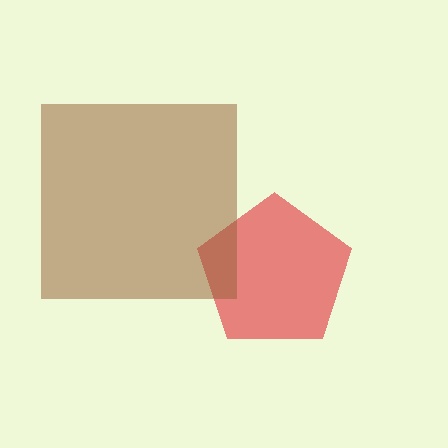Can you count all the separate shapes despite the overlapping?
Yes, there are 2 separate shapes.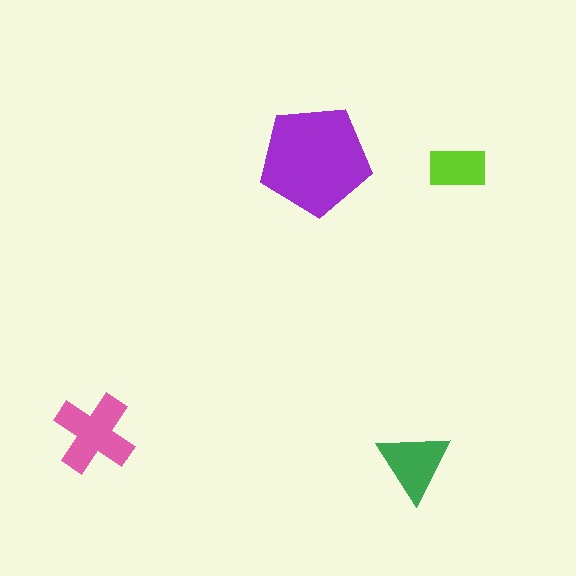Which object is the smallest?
The lime rectangle.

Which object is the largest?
The purple pentagon.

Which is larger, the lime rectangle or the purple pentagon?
The purple pentagon.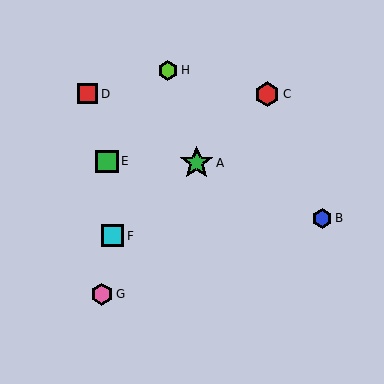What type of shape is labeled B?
Shape B is a blue hexagon.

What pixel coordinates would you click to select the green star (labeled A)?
Click at (197, 163) to select the green star A.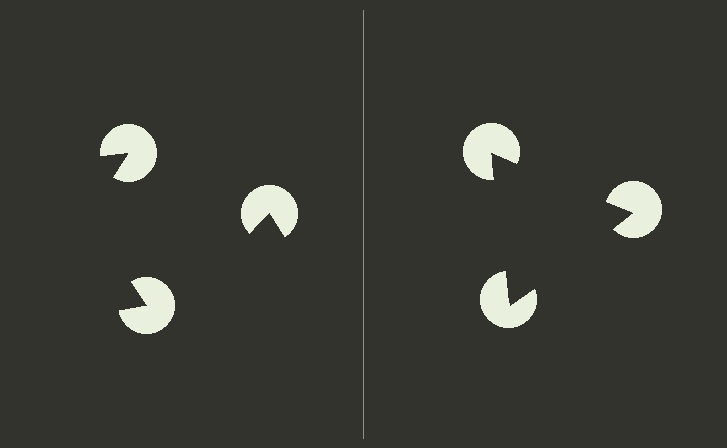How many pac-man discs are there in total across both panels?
6 — 3 on each side.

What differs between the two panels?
The pac-man discs are positioned identically on both sides; only the wedge orientations differ. On the right they align to a triangle; on the left they are misaligned.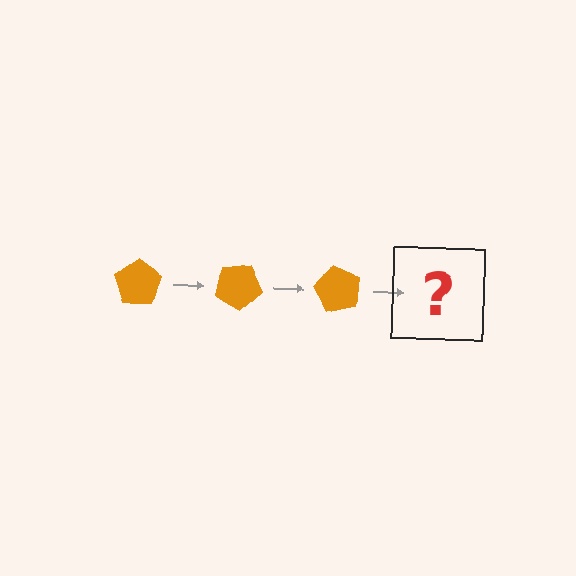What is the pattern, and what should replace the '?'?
The pattern is that the pentagon rotates 30 degrees each step. The '?' should be an orange pentagon rotated 90 degrees.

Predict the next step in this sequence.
The next step is an orange pentagon rotated 90 degrees.